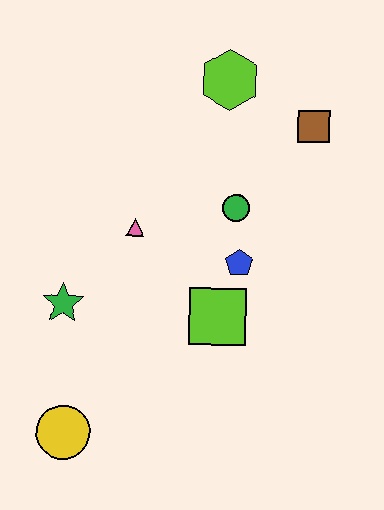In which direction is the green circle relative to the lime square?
The green circle is above the lime square.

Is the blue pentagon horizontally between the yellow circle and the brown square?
Yes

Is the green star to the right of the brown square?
No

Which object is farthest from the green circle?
The yellow circle is farthest from the green circle.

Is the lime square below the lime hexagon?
Yes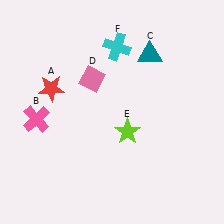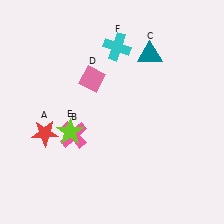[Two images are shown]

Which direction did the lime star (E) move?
The lime star (E) moved left.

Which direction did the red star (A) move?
The red star (A) moved down.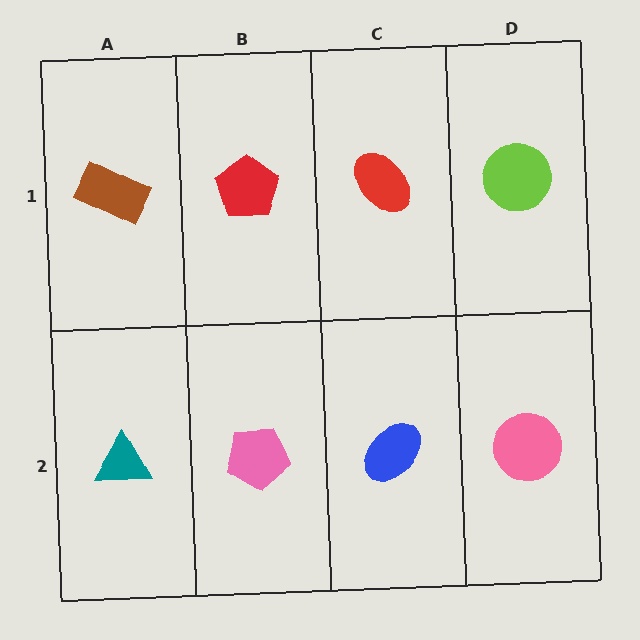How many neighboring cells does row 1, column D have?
2.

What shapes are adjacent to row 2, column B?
A red pentagon (row 1, column B), a teal triangle (row 2, column A), a blue ellipse (row 2, column C).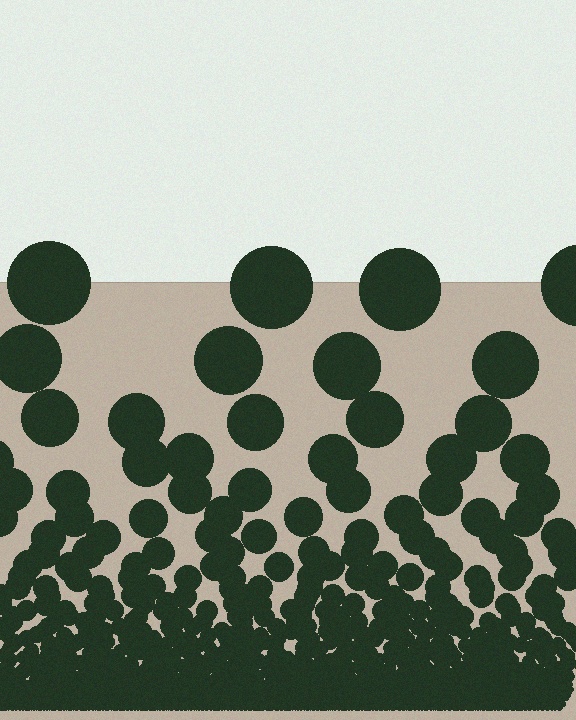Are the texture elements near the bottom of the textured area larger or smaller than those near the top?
Smaller. The gradient is inverted — elements near the bottom are smaller and denser.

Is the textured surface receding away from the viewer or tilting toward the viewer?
The surface appears to tilt toward the viewer. Texture elements get larger and sparser toward the top.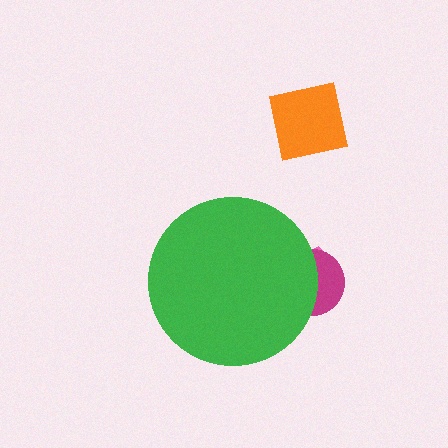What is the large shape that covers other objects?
A green circle.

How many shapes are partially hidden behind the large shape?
2 shapes are partially hidden.